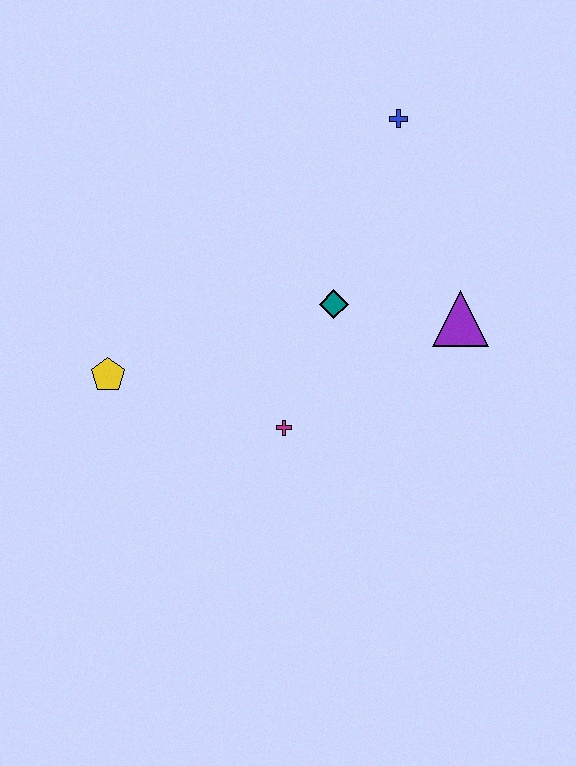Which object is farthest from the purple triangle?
The yellow pentagon is farthest from the purple triangle.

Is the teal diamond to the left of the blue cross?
Yes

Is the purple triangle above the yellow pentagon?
Yes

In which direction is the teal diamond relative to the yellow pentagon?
The teal diamond is to the right of the yellow pentagon.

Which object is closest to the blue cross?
The teal diamond is closest to the blue cross.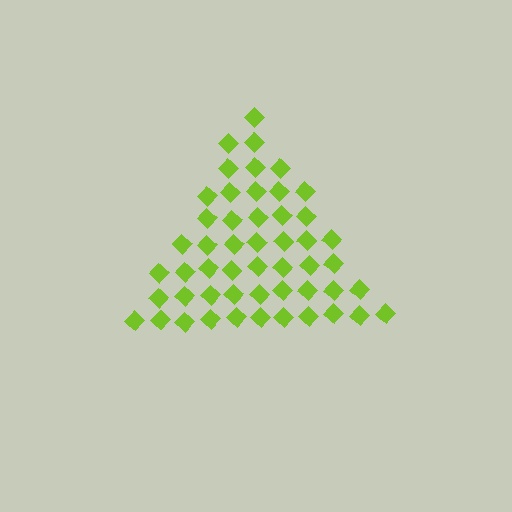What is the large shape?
The large shape is a triangle.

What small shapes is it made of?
It is made of small diamonds.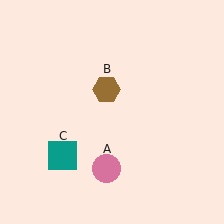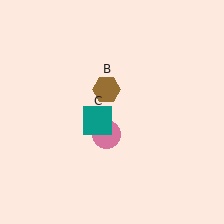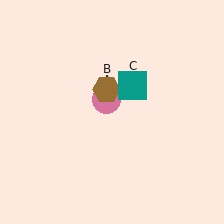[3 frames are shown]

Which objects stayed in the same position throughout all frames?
Brown hexagon (object B) remained stationary.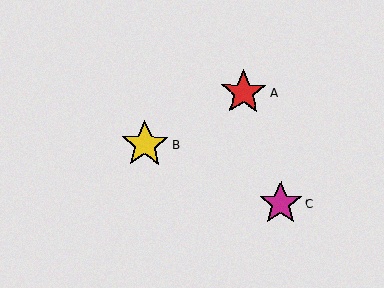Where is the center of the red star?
The center of the red star is at (243, 92).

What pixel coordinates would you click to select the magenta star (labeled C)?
Click at (281, 204) to select the magenta star C.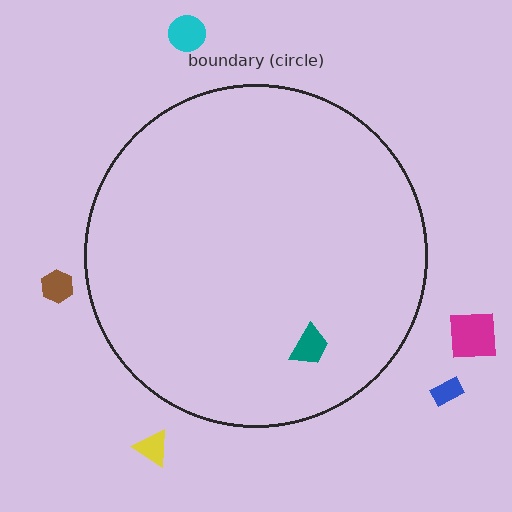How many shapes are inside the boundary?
1 inside, 5 outside.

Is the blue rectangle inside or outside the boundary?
Outside.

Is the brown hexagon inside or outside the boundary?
Outside.